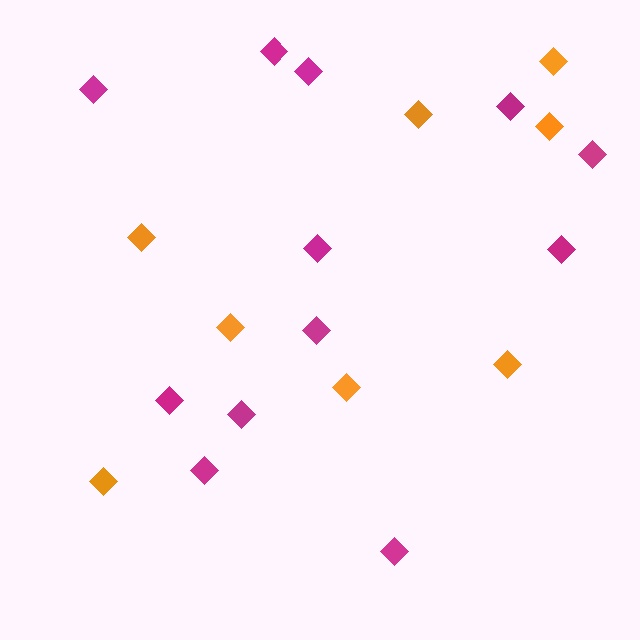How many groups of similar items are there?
There are 2 groups: one group of magenta diamonds (12) and one group of orange diamonds (8).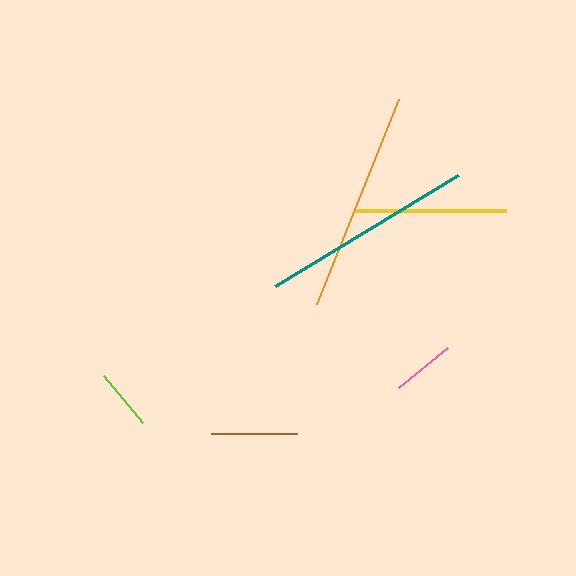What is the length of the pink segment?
The pink segment is approximately 63 pixels long.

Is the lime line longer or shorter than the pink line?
The pink line is longer than the lime line.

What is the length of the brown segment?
The brown segment is approximately 86 pixels long.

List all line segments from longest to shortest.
From longest to shortest: orange, teal, yellow, brown, pink, lime.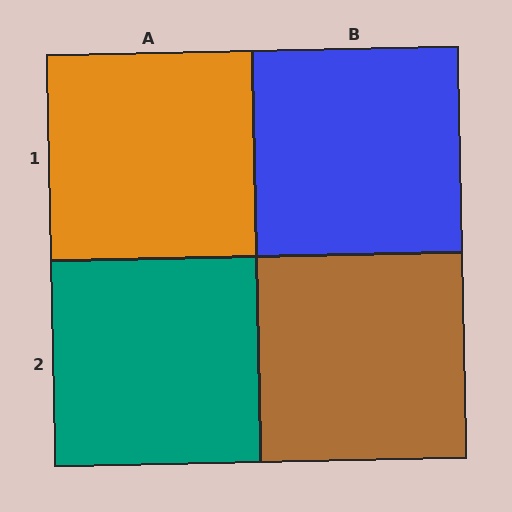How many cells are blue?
1 cell is blue.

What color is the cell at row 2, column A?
Teal.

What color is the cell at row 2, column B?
Brown.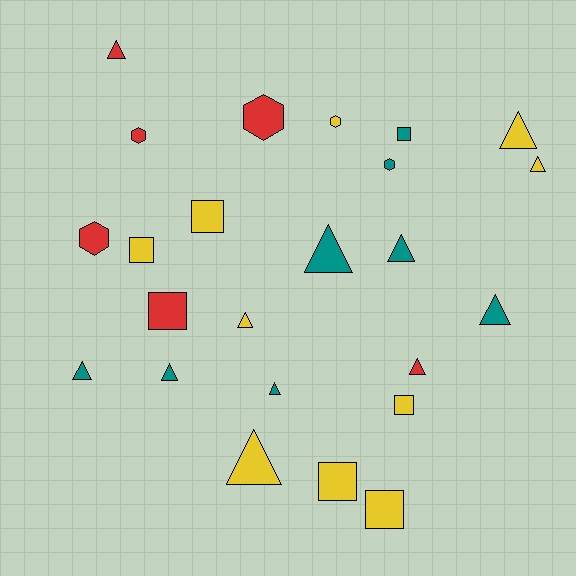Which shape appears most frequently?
Triangle, with 12 objects.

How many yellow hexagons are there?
There is 1 yellow hexagon.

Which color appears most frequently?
Yellow, with 10 objects.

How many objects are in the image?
There are 24 objects.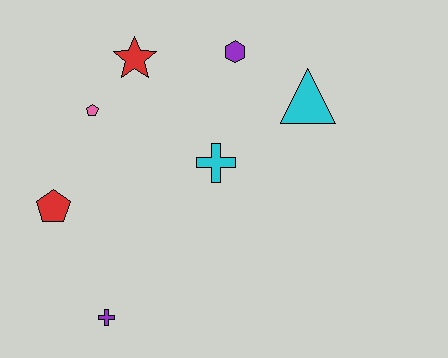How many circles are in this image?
There are no circles.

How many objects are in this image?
There are 7 objects.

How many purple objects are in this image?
There are 2 purple objects.